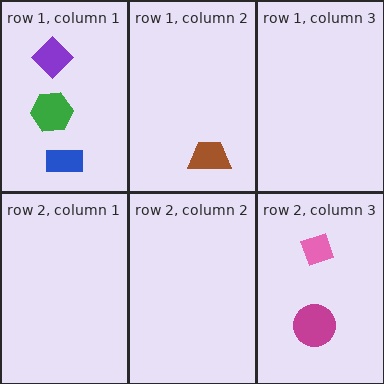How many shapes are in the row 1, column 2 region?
1.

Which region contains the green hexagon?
The row 1, column 1 region.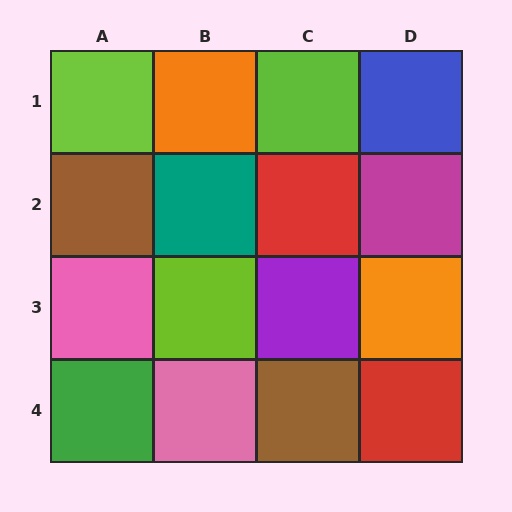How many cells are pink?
2 cells are pink.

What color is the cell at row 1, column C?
Lime.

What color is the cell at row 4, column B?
Pink.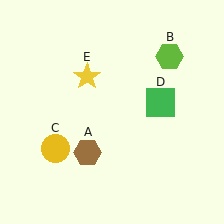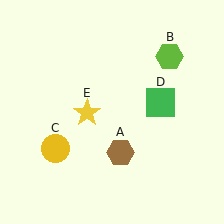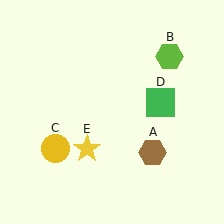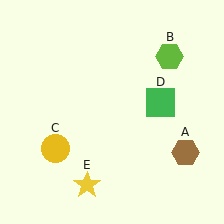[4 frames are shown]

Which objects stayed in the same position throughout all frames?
Lime hexagon (object B) and yellow circle (object C) and green square (object D) remained stationary.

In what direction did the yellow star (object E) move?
The yellow star (object E) moved down.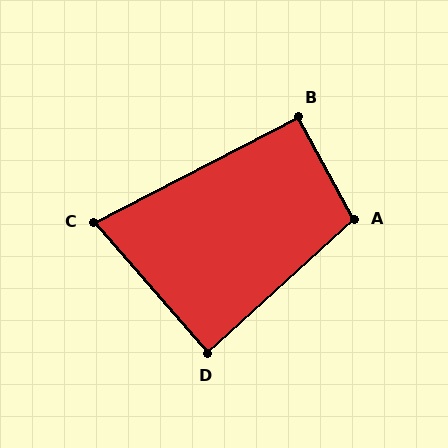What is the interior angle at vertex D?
Approximately 89 degrees (approximately right).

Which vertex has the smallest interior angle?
C, at approximately 76 degrees.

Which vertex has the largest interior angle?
A, at approximately 104 degrees.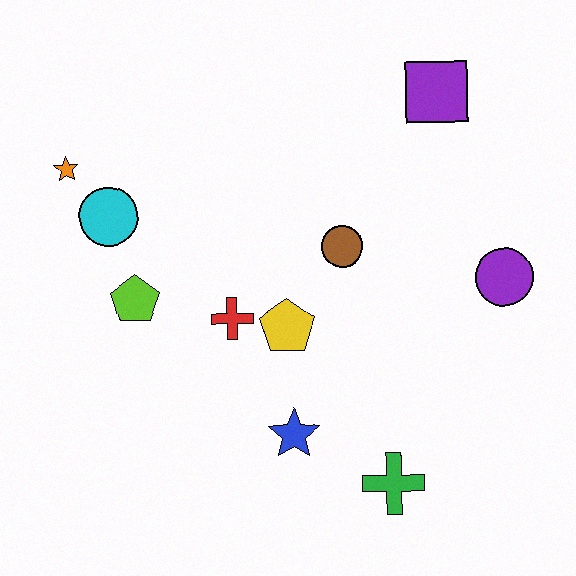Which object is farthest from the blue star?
The purple square is farthest from the blue star.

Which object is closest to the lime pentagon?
The cyan circle is closest to the lime pentagon.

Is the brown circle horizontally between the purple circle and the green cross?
No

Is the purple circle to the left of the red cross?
No